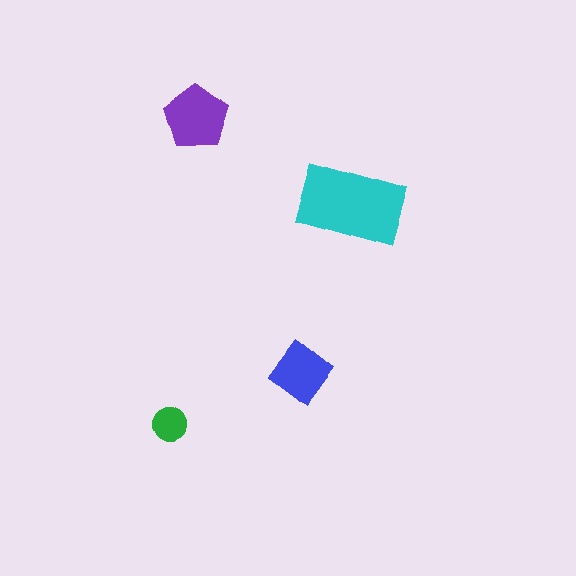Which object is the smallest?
The green circle.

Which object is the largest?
The cyan rectangle.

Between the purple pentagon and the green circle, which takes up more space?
The purple pentagon.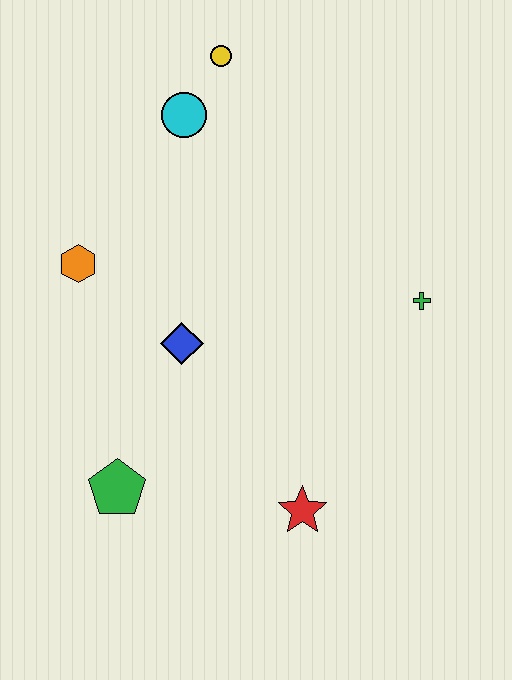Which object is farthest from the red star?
The yellow circle is farthest from the red star.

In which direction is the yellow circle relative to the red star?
The yellow circle is above the red star.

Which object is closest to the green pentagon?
The blue diamond is closest to the green pentagon.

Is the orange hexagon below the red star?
No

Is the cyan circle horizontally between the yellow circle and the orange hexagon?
Yes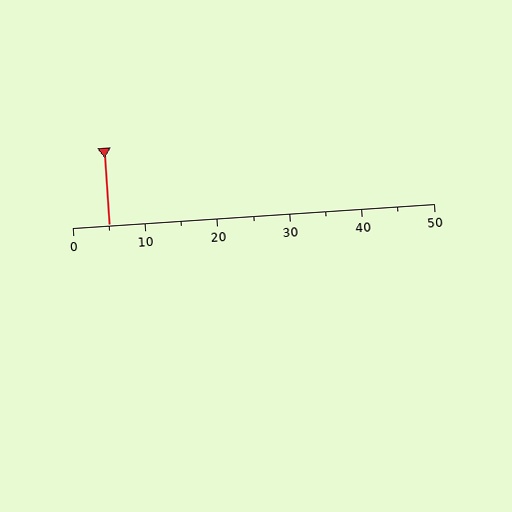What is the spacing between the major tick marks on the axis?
The major ticks are spaced 10 apart.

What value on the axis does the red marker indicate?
The marker indicates approximately 5.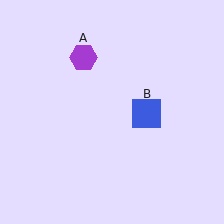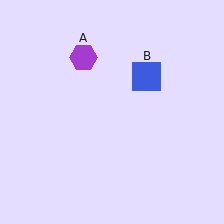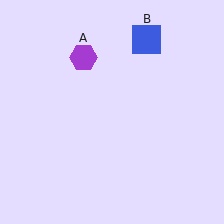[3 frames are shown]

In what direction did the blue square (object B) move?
The blue square (object B) moved up.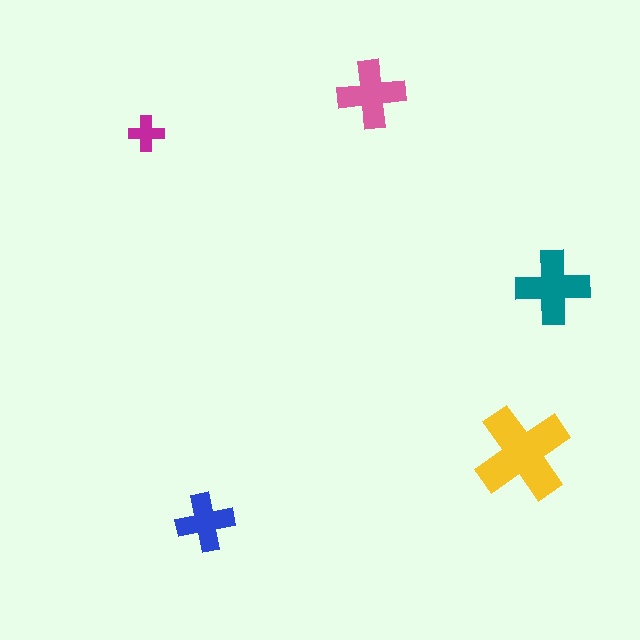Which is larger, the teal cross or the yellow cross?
The yellow one.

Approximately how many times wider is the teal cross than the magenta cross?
About 2 times wider.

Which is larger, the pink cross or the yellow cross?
The yellow one.